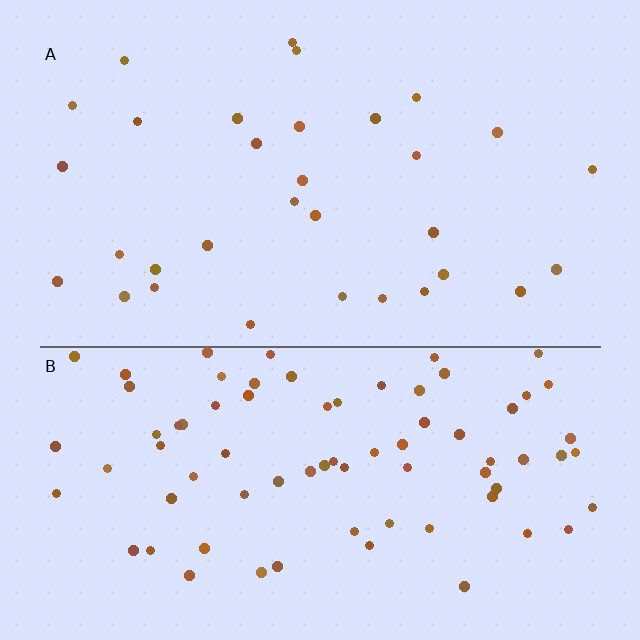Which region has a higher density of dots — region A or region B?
B (the bottom).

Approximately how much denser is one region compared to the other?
Approximately 2.5× — region B over region A.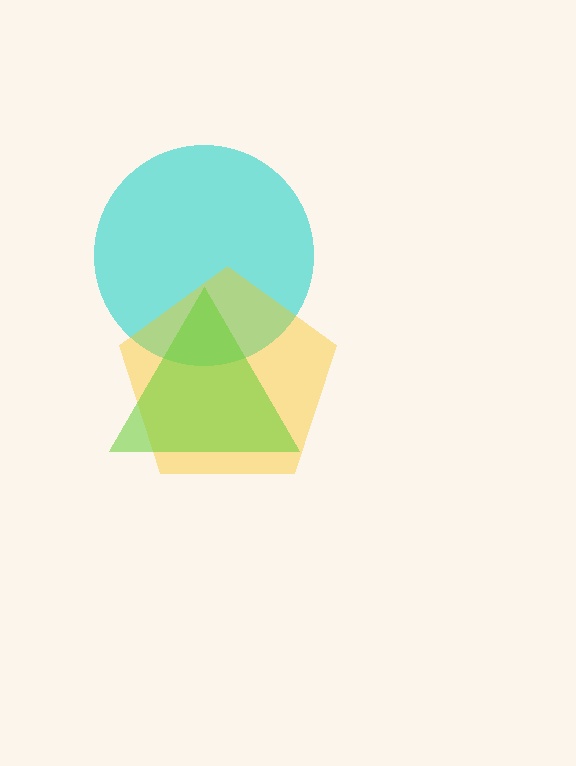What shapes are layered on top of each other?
The layered shapes are: a cyan circle, a yellow pentagon, a lime triangle.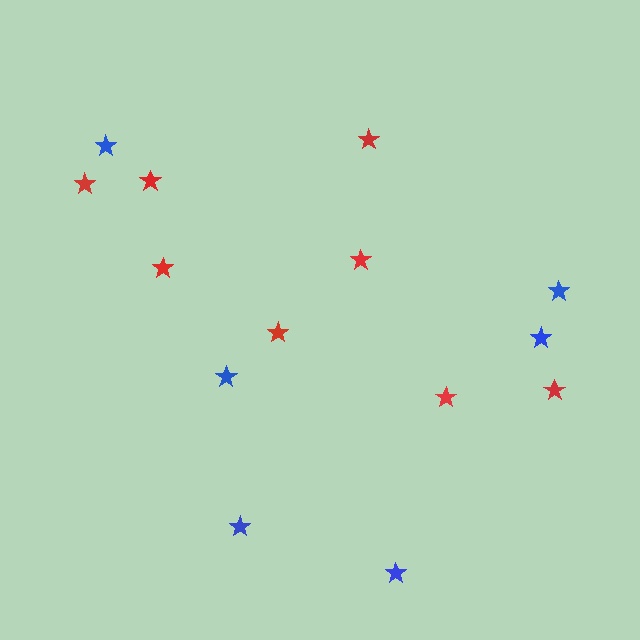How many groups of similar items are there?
There are 2 groups: one group of red stars (8) and one group of blue stars (6).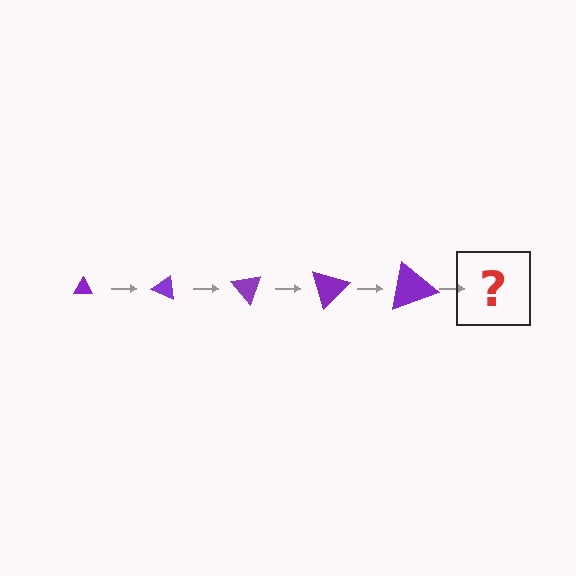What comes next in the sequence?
The next element should be a triangle, larger than the previous one and rotated 125 degrees from the start.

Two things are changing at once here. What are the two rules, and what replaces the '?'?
The two rules are that the triangle grows larger each step and it rotates 25 degrees each step. The '?' should be a triangle, larger than the previous one and rotated 125 degrees from the start.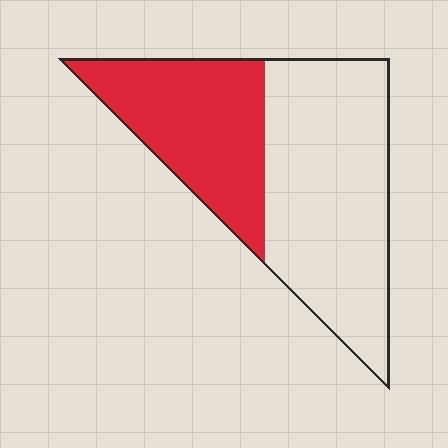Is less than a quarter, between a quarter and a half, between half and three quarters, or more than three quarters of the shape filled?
Between a quarter and a half.